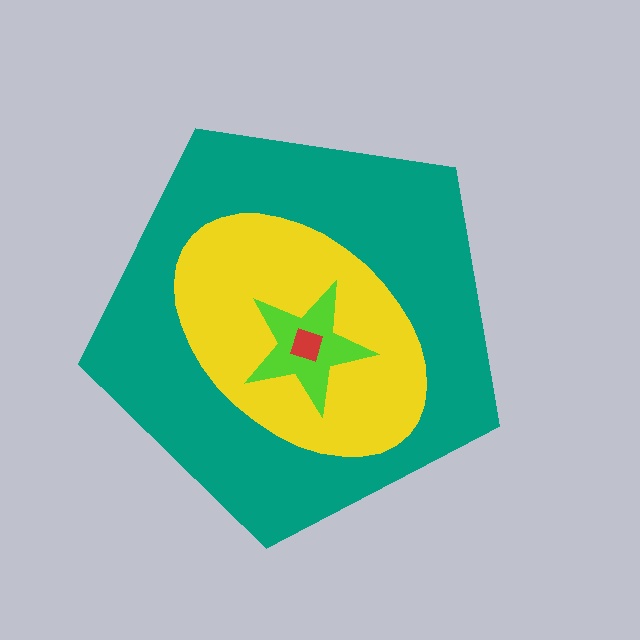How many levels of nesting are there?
4.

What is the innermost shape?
The red square.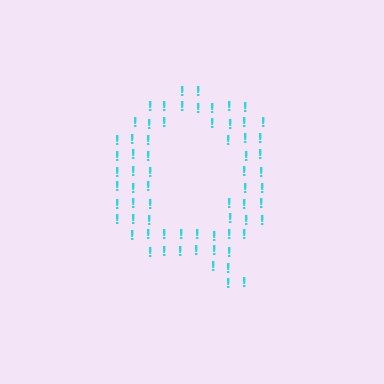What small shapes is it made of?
It is made of small exclamation marks.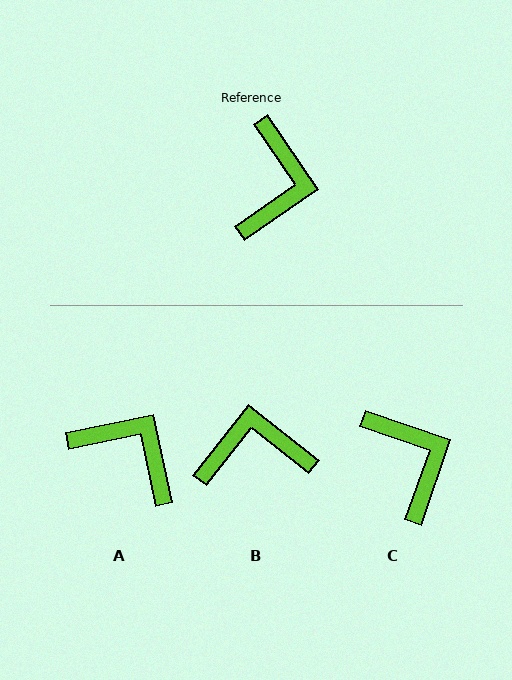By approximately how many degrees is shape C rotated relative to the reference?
Approximately 36 degrees counter-clockwise.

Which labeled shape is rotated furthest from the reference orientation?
B, about 107 degrees away.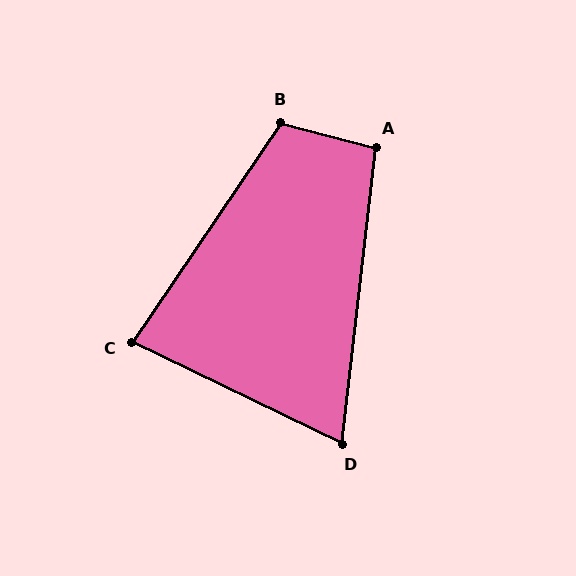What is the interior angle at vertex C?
Approximately 82 degrees (acute).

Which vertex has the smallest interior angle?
D, at approximately 71 degrees.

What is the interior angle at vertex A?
Approximately 98 degrees (obtuse).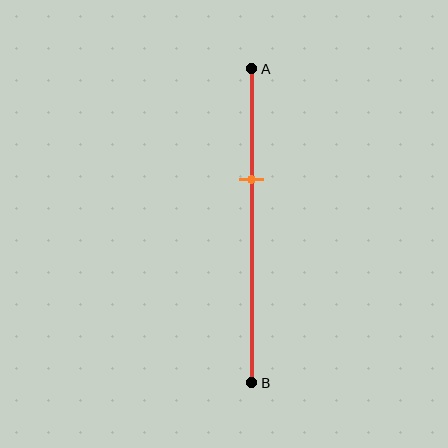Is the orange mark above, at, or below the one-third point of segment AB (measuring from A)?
The orange mark is approximately at the one-third point of segment AB.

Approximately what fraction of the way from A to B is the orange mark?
The orange mark is approximately 35% of the way from A to B.